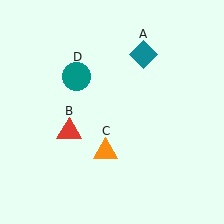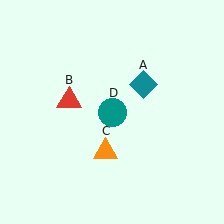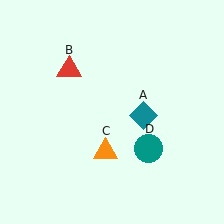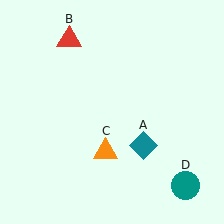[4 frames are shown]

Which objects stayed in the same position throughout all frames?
Orange triangle (object C) remained stationary.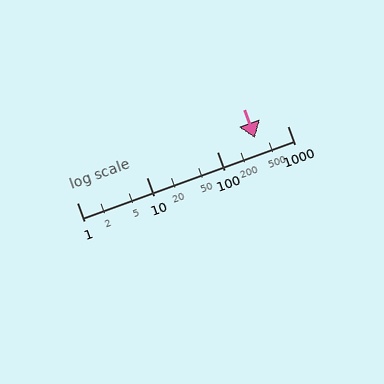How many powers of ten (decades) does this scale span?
The scale spans 3 decades, from 1 to 1000.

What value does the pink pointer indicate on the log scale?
The pointer indicates approximately 340.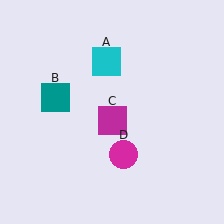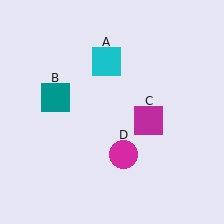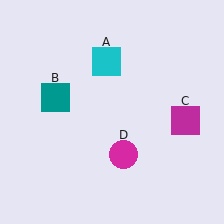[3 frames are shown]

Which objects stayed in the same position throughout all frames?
Cyan square (object A) and teal square (object B) and magenta circle (object D) remained stationary.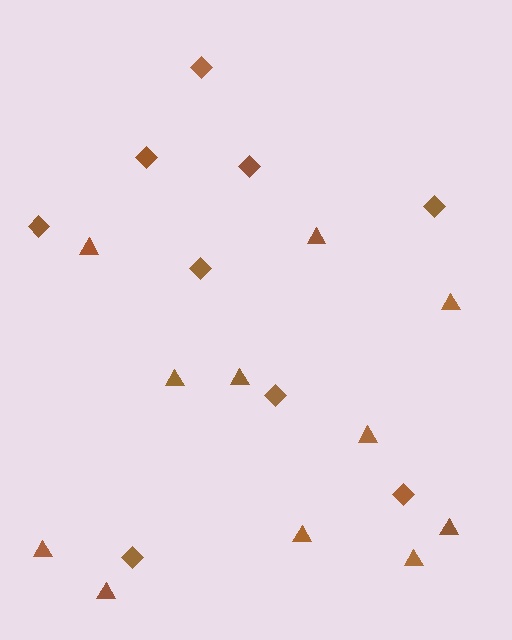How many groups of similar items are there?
There are 2 groups: one group of triangles (11) and one group of diamonds (9).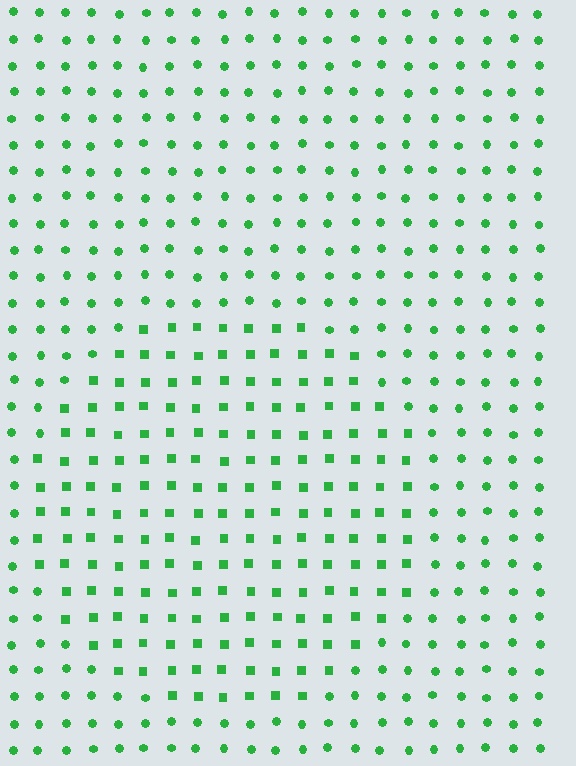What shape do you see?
I see a circle.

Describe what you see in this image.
The image is filled with small green elements arranged in a uniform grid. A circle-shaped region contains squares, while the surrounding area contains circles. The boundary is defined purely by the change in element shape.